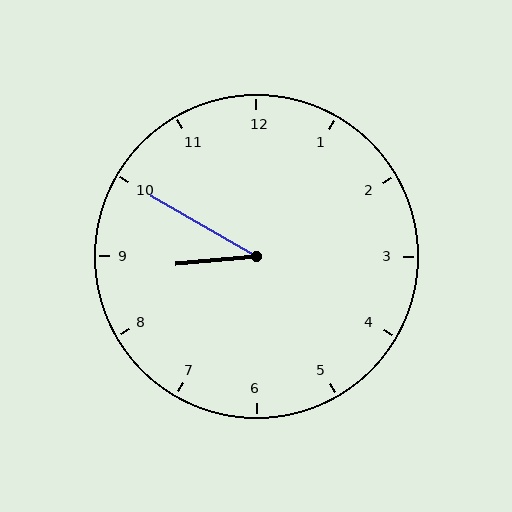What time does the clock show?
8:50.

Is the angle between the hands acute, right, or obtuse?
It is acute.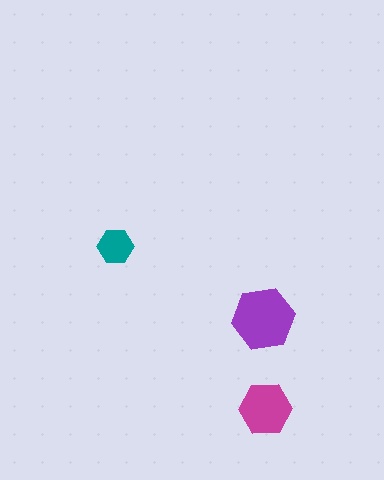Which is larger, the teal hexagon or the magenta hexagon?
The magenta one.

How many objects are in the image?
There are 3 objects in the image.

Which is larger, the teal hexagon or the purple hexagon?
The purple one.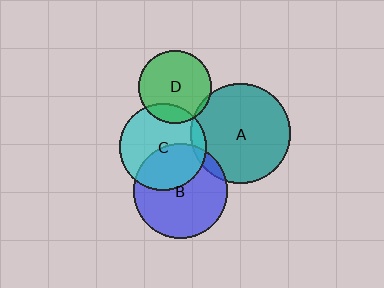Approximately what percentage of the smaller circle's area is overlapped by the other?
Approximately 10%.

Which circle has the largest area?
Circle A (teal).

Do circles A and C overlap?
Yes.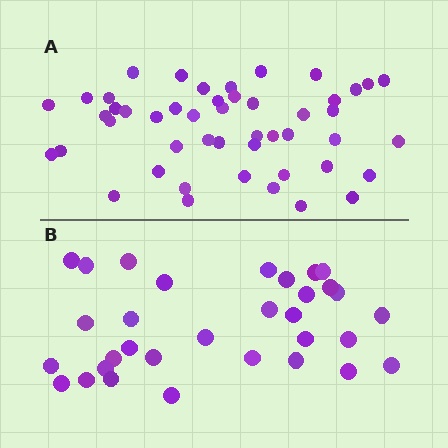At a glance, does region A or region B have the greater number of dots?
Region A (the top region) has more dots.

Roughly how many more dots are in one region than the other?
Region A has approximately 15 more dots than region B.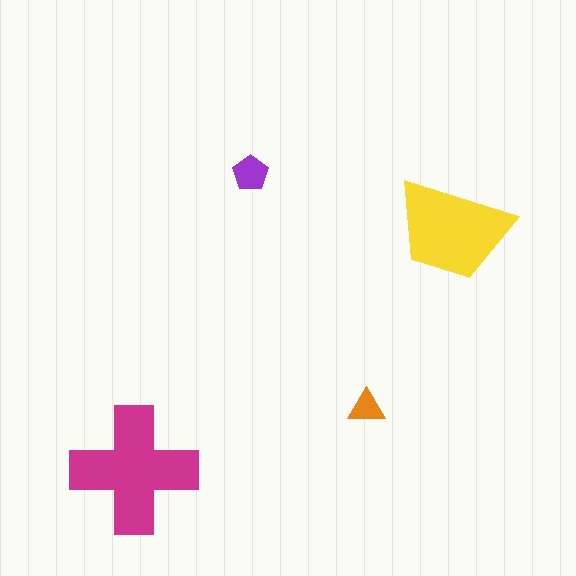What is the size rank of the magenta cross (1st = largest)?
1st.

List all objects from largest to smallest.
The magenta cross, the yellow trapezoid, the purple pentagon, the orange triangle.